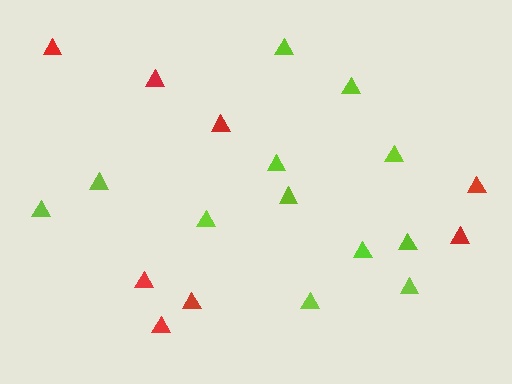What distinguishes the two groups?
There are 2 groups: one group of red triangles (8) and one group of lime triangles (12).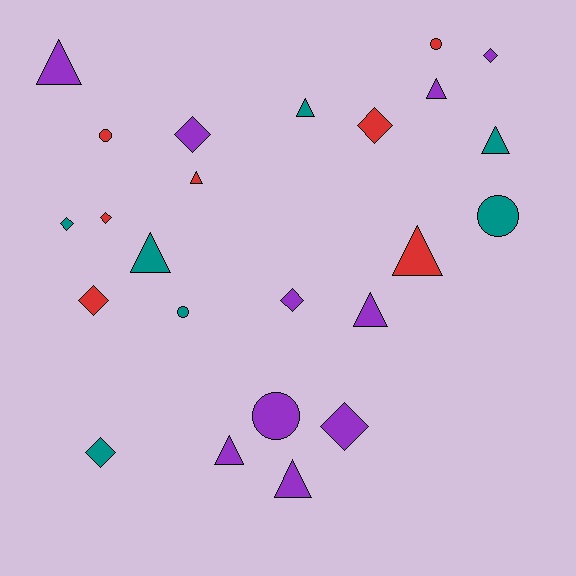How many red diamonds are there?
There are 3 red diamonds.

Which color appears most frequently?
Purple, with 10 objects.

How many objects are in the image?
There are 24 objects.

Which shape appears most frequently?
Triangle, with 10 objects.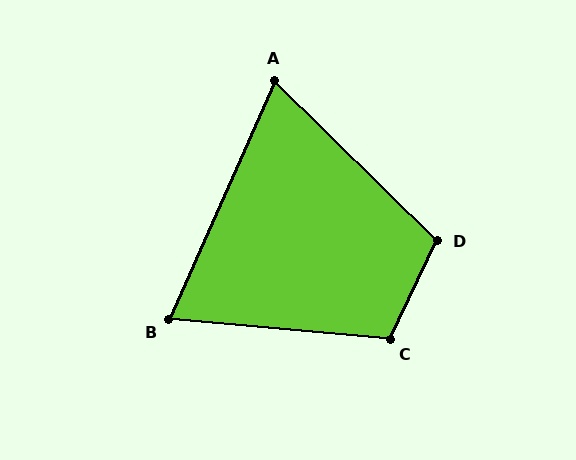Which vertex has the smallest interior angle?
A, at approximately 70 degrees.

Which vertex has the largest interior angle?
C, at approximately 110 degrees.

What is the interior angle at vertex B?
Approximately 71 degrees (acute).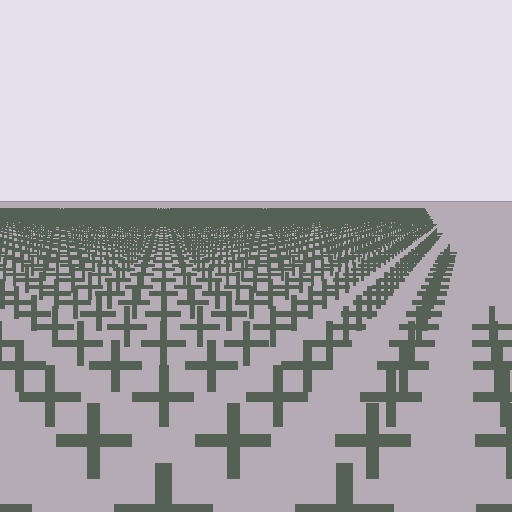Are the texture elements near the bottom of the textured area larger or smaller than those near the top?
Larger. Near the bottom, elements are closer to the viewer and appear at a bigger on-screen size.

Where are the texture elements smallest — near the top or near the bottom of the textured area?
Near the top.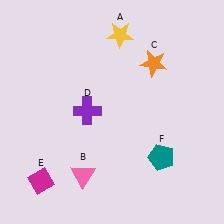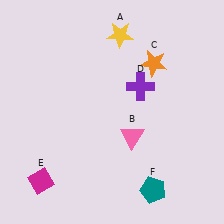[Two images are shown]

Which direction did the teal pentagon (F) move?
The teal pentagon (F) moved down.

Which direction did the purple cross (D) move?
The purple cross (D) moved right.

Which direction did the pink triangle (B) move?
The pink triangle (B) moved right.